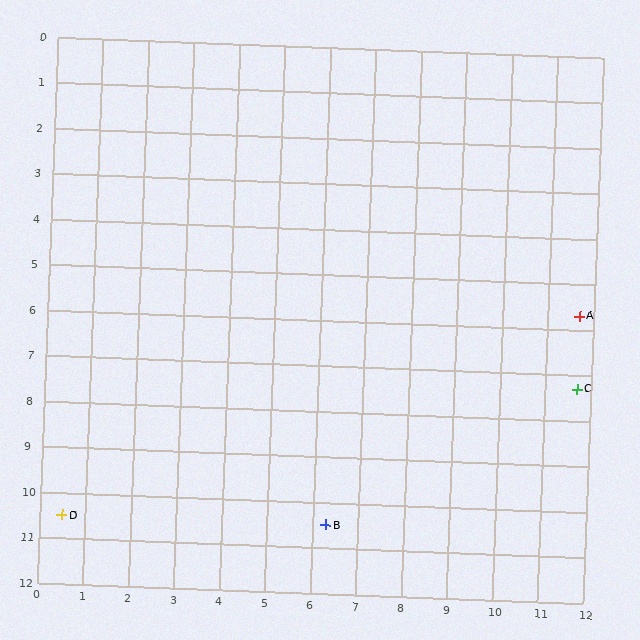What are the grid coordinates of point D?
Point D is at approximately (0.5, 10.5).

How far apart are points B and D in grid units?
Points B and D are about 5.8 grid units apart.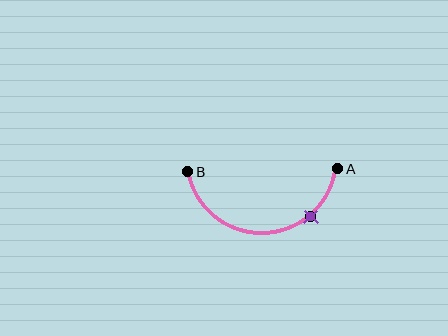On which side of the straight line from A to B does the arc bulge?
The arc bulges below the straight line connecting A and B.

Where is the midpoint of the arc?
The arc midpoint is the point on the curve farthest from the straight line joining A and B. It sits below that line.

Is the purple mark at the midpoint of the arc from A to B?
No. The purple mark lies on the arc but is closer to endpoint A. The arc midpoint would be at the point on the curve equidistant along the arc from both A and B.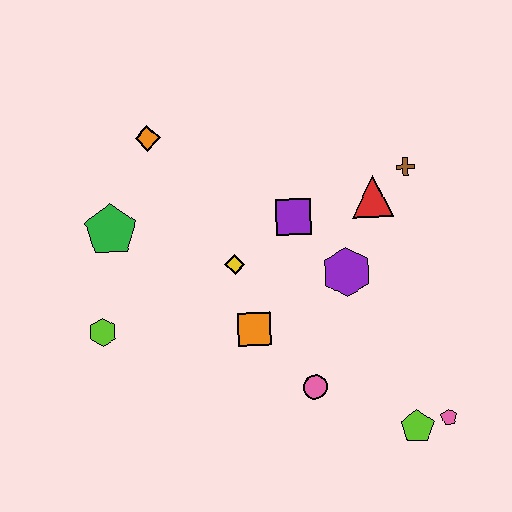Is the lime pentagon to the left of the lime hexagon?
No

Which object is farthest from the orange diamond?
The pink pentagon is farthest from the orange diamond.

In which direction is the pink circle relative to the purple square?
The pink circle is below the purple square.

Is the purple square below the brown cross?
Yes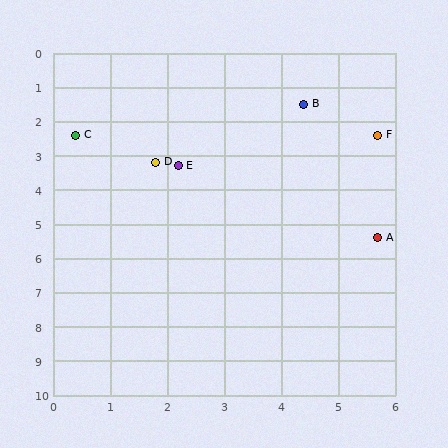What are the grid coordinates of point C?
Point C is at approximately (0.4, 2.4).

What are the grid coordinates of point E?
Point E is at approximately (2.2, 3.3).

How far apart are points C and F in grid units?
Points C and F are about 5.3 grid units apart.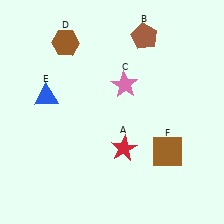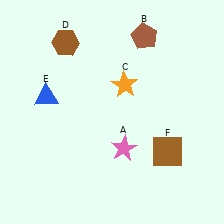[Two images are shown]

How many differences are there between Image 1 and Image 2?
There are 2 differences between the two images.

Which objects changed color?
A changed from red to pink. C changed from pink to orange.